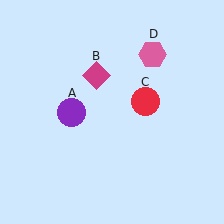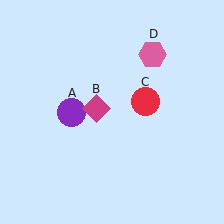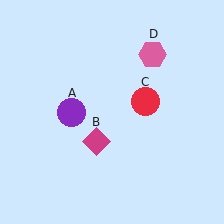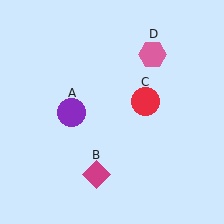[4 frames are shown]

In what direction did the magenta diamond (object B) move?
The magenta diamond (object B) moved down.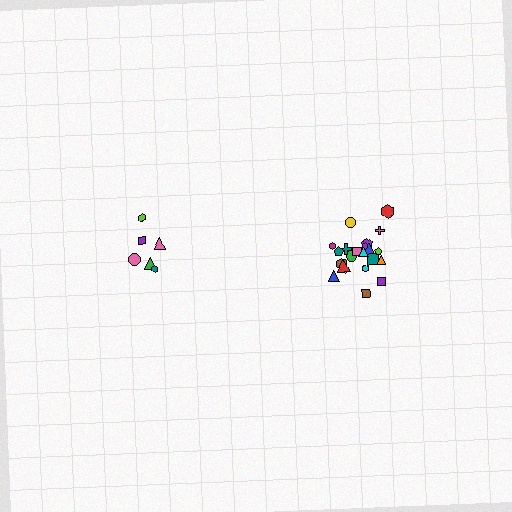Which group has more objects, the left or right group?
The right group.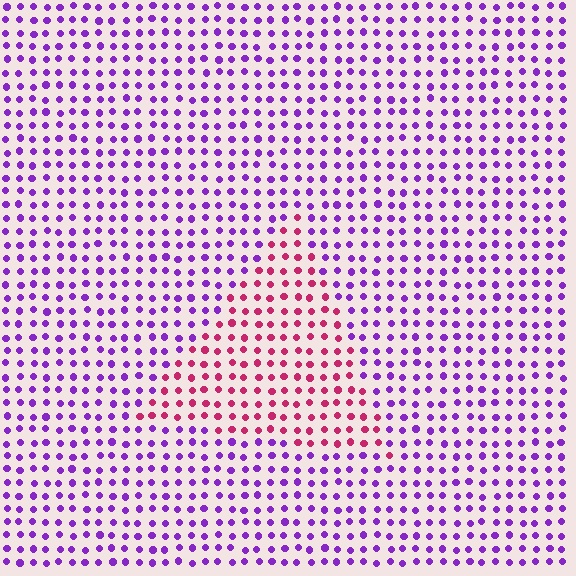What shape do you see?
I see a triangle.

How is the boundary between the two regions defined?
The boundary is defined purely by a slight shift in hue (about 57 degrees). Spacing, size, and orientation are identical on both sides.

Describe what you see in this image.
The image is filled with small purple elements in a uniform arrangement. A triangle-shaped region is visible where the elements are tinted to a slightly different hue, forming a subtle color boundary.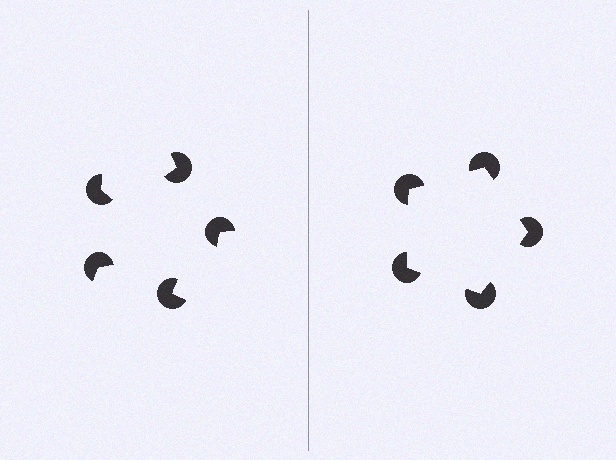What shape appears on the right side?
An illusory pentagon.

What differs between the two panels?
The pac-man discs are positioned identically on both sides; only the wedge orientations differ. On the right they align to a pentagon; on the left they are misaligned.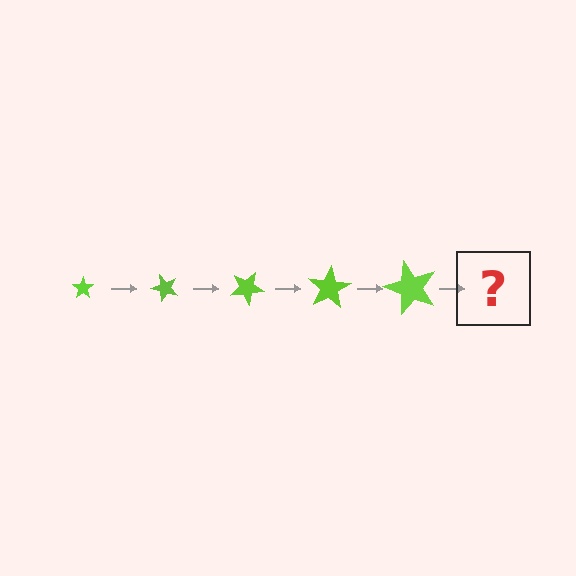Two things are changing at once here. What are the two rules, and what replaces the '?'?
The two rules are that the star grows larger each step and it rotates 50 degrees each step. The '?' should be a star, larger than the previous one and rotated 250 degrees from the start.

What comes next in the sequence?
The next element should be a star, larger than the previous one and rotated 250 degrees from the start.